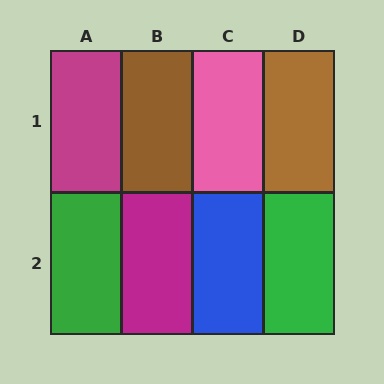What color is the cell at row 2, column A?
Green.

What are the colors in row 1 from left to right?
Magenta, brown, pink, brown.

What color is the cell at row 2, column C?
Blue.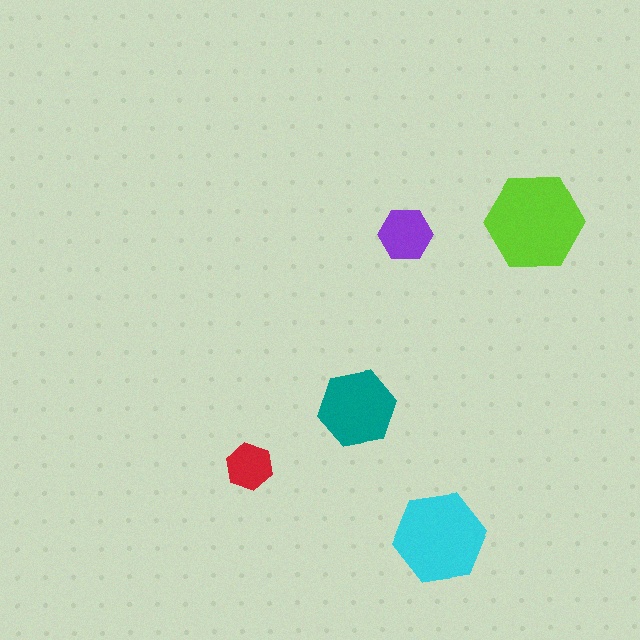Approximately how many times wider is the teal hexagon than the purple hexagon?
About 1.5 times wider.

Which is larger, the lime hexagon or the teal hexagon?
The lime one.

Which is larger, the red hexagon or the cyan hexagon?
The cyan one.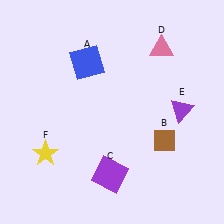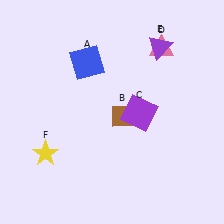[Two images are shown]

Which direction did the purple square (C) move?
The purple square (C) moved up.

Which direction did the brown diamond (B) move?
The brown diamond (B) moved left.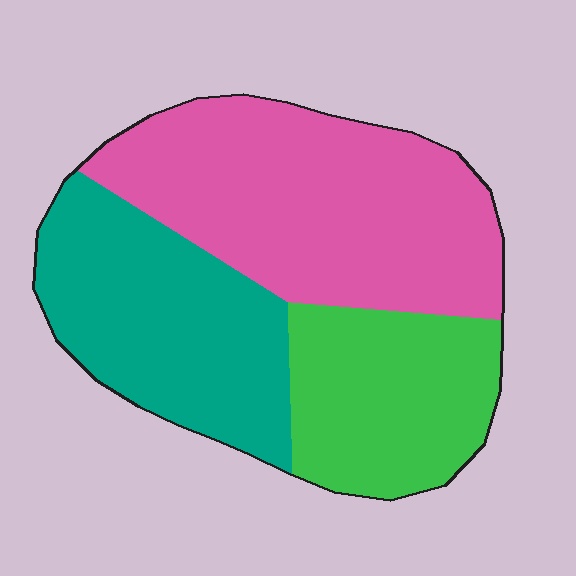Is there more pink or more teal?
Pink.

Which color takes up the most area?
Pink, at roughly 45%.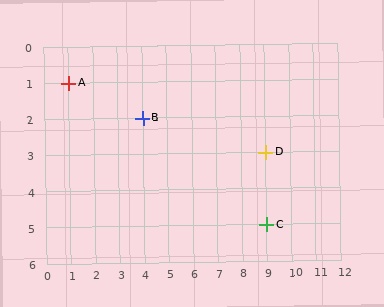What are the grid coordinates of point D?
Point D is at grid coordinates (9, 3).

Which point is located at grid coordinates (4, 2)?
Point B is at (4, 2).